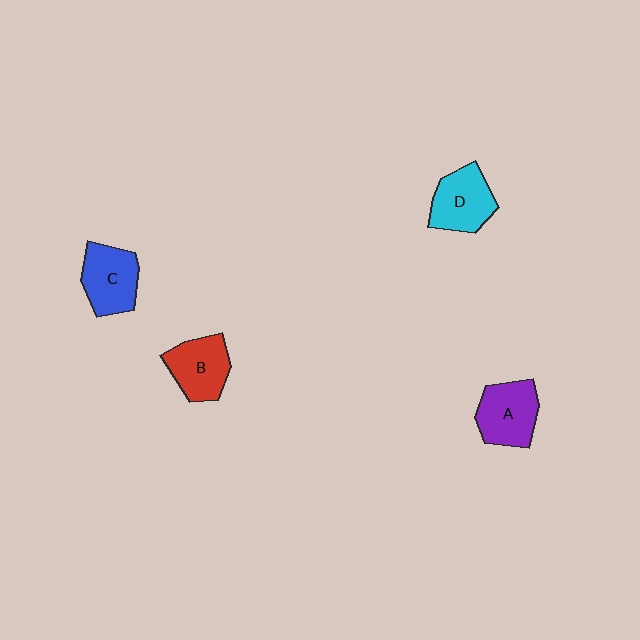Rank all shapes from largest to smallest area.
From largest to smallest: A (purple), C (blue), D (cyan), B (red).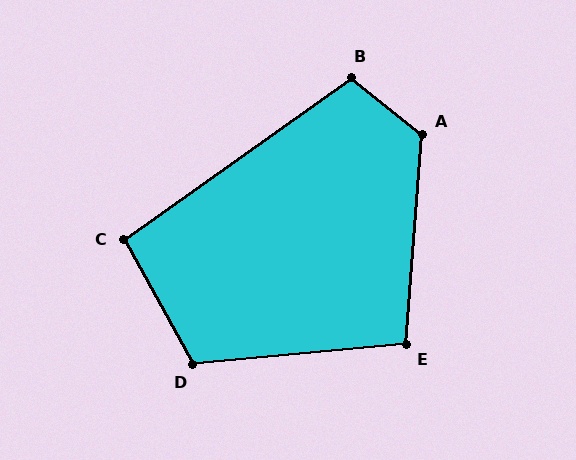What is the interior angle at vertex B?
Approximately 106 degrees (obtuse).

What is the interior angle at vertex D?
Approximately 114 degrees (obtuse).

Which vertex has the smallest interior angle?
C, at approximately 96 degrees.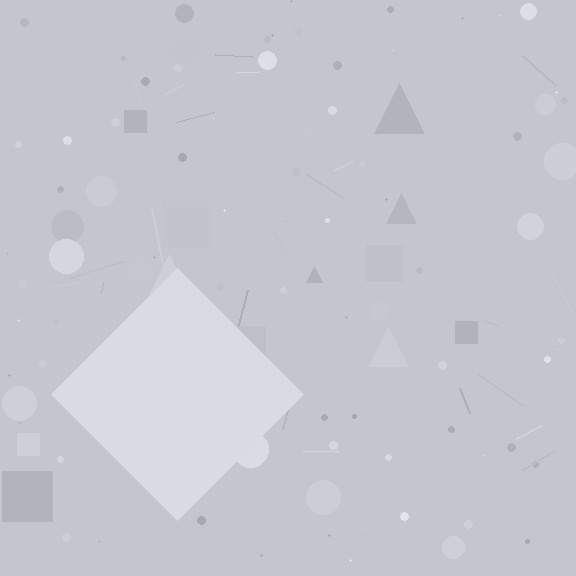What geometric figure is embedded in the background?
A diamond is embedded in the background.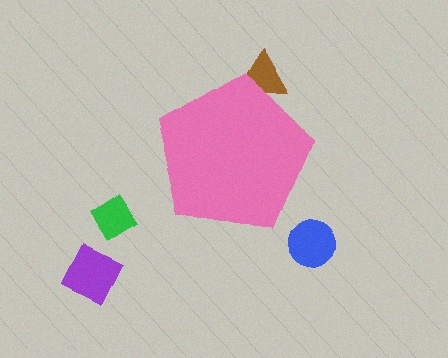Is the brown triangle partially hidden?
Yes, the brown triangle is partially hidden behind the pink pentagon.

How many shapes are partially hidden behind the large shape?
1 shape is partially hidden.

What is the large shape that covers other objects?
A pink pentagon.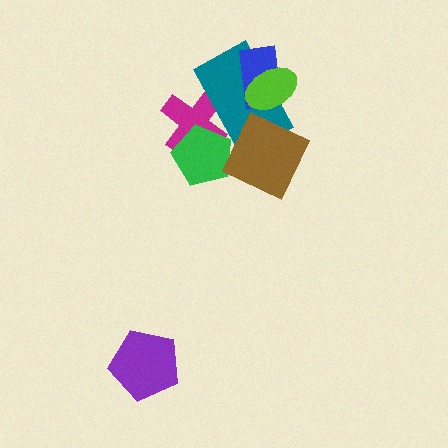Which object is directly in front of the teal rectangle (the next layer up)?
The green pentagon is directly in front of the teal rectangle.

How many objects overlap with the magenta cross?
2 objects overlap with the magenta cross.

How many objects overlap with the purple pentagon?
0 objects overlap with the purple pentagon.